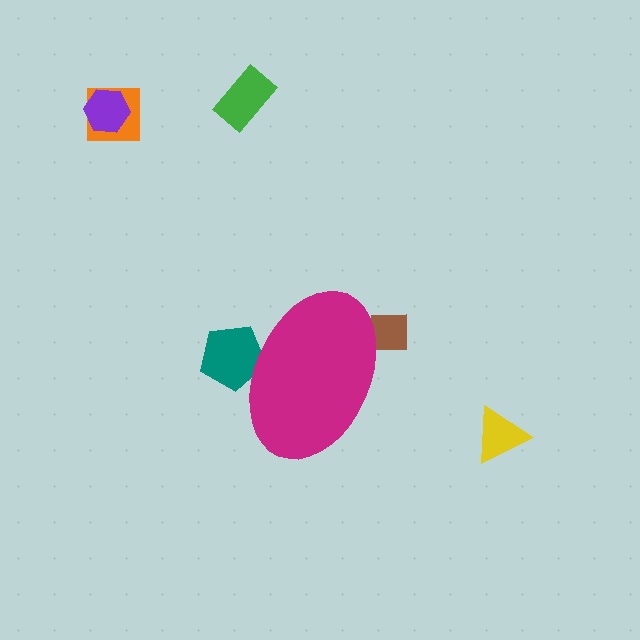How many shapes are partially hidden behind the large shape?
2 shapes are partially hidden.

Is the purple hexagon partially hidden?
No, the purple hexagon is fully visible.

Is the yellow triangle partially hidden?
No, the yellow triangle is fully visible.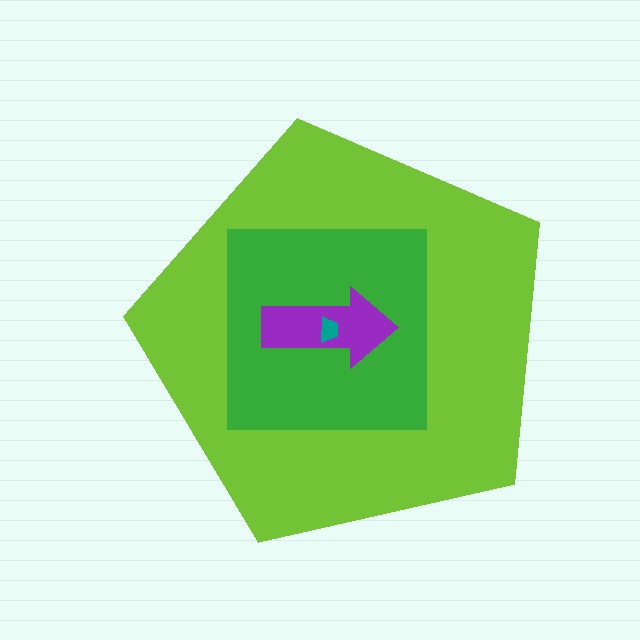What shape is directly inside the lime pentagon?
The green square.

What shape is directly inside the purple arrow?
The teal trapezoid.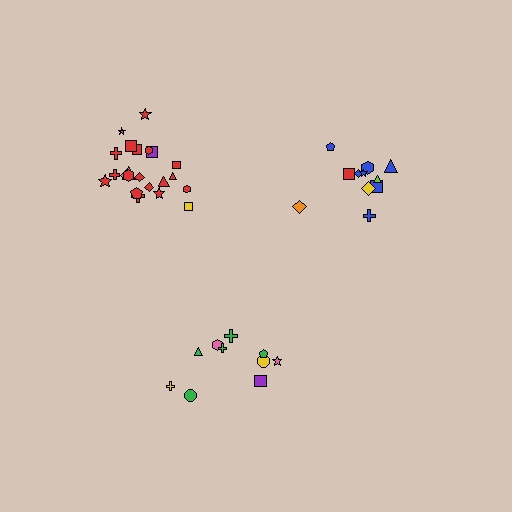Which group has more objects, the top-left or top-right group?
The top-left group.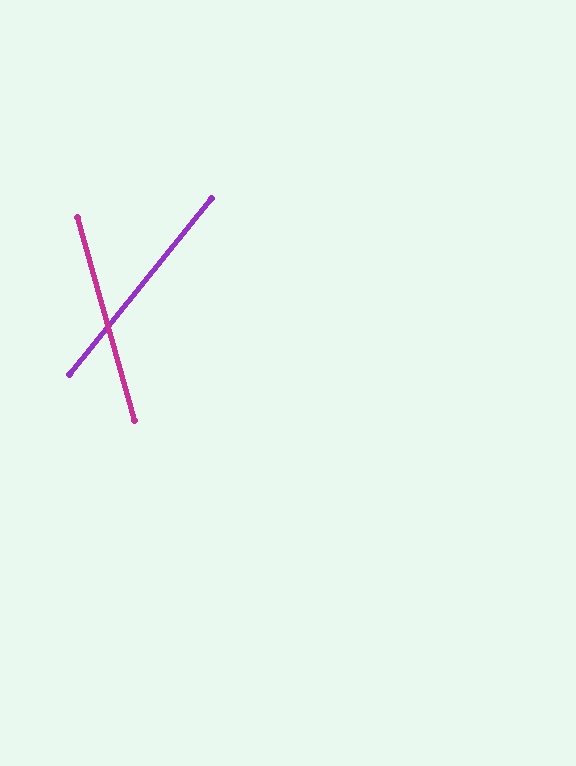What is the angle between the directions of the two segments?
Approximately 55 degrees.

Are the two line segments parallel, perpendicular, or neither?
Neither parallel nor perpendicular — they differ by about 55°.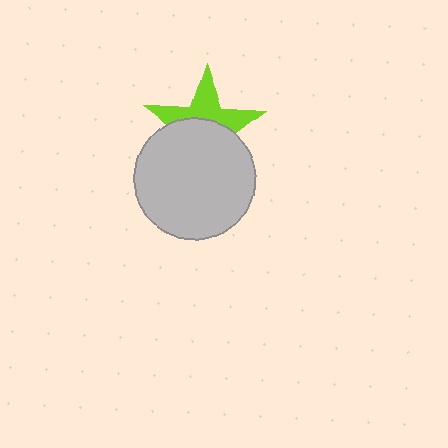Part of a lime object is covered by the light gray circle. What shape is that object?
It is a star.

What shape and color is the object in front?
The object in front is a light gray circle.